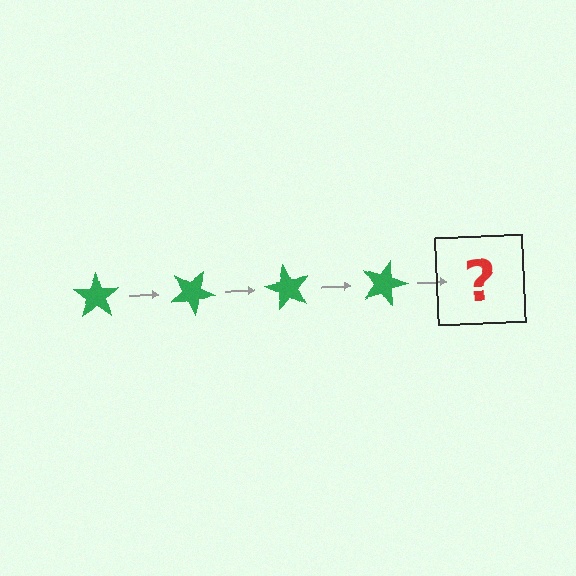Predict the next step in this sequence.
The next step is a green star rotated 120 degrees.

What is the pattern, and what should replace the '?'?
The pattern is that the star rotates 30 degrees each step. The '?' should be a green star rotated 120 degrees.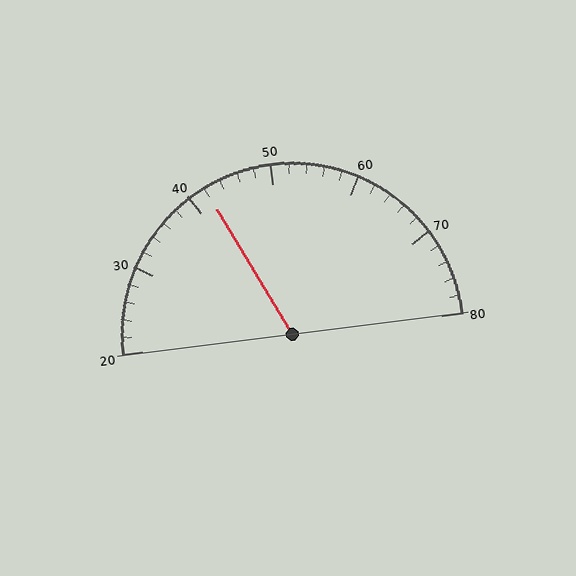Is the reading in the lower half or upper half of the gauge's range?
The reading is in the lower half of the range (20 to 80).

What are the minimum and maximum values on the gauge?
The gauge ranges from 20 to 80.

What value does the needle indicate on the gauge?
The needle indicates approximately 42.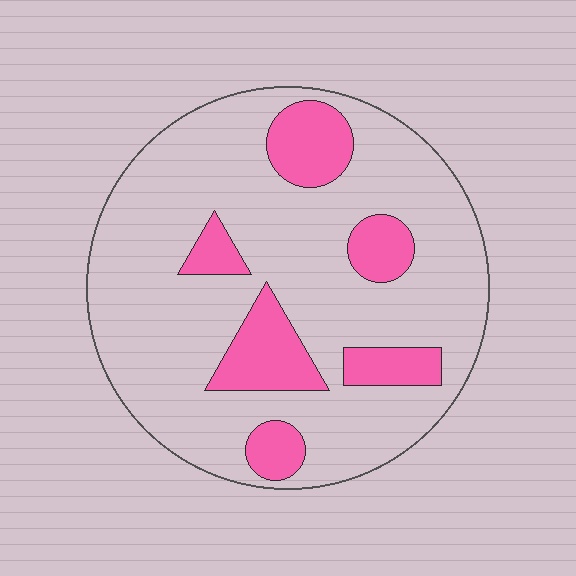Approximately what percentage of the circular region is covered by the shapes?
Approximately 20%.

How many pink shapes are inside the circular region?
6.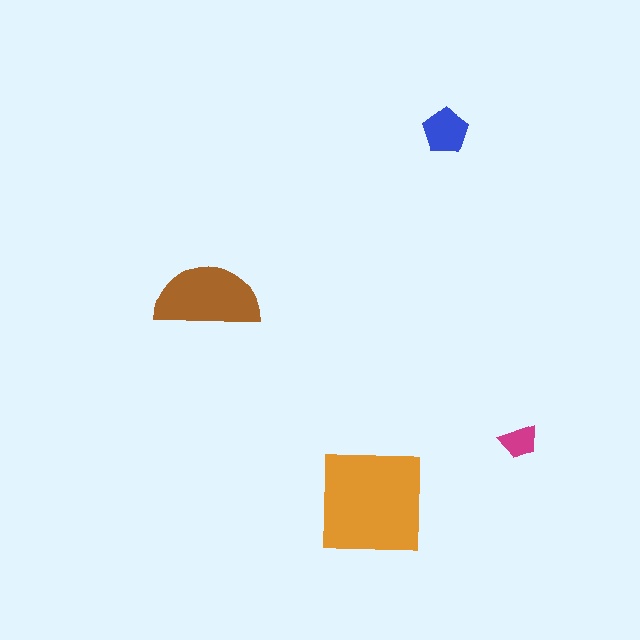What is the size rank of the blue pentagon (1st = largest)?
3rd.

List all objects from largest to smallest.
The orange square, the brown semicircle, the blue pentagon, the magenta trapezoid.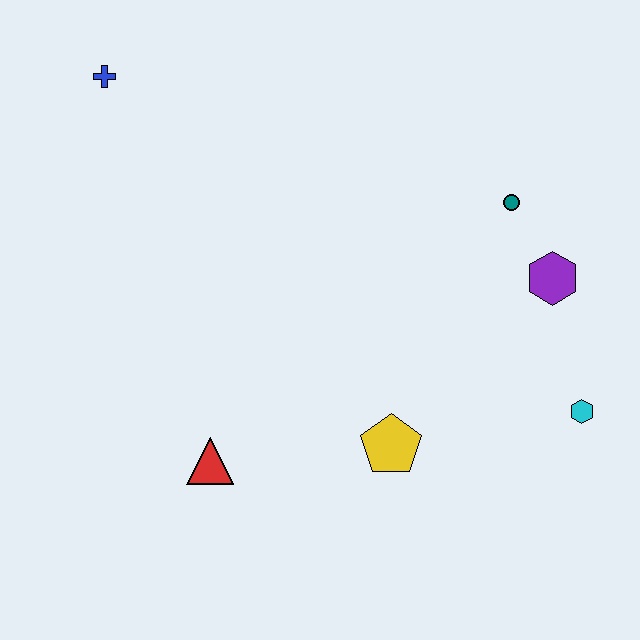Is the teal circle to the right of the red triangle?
Yes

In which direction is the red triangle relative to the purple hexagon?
The red triangle is to the left of the purple hexagon.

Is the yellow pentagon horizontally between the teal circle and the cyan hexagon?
No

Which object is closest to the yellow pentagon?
The red triangle is closest to the yellow pentagon.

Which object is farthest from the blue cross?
The cyan hexagon is farthest from the blue cross.